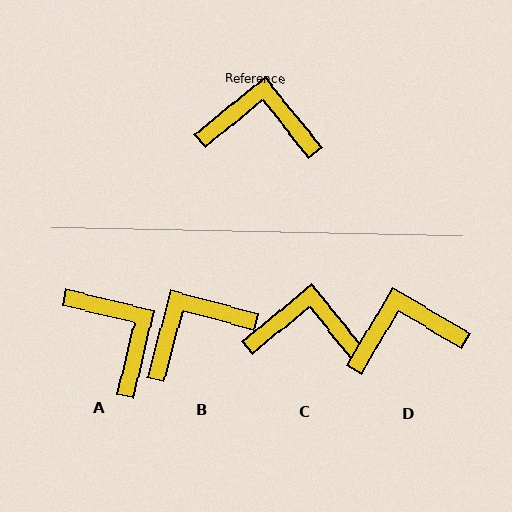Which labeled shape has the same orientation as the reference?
C.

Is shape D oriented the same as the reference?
No, it is off by about 20 degrees.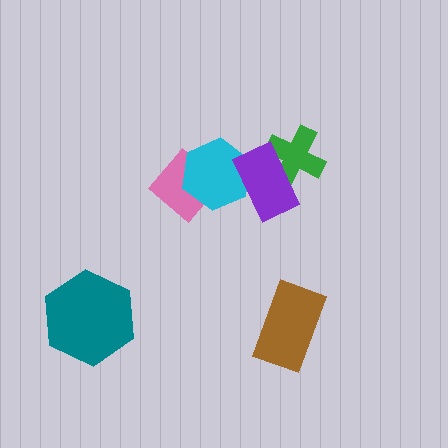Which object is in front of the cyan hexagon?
The purple rectangle is in front of the cyan hexagon.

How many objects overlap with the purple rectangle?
2 objects overlap with the purple rectangle.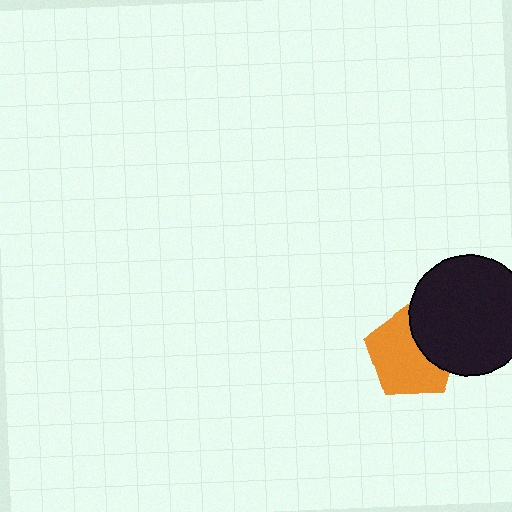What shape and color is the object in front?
The object in front is a black circle.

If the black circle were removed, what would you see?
You would see the complete orange pentagon.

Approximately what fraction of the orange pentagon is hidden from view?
Roughly 33% of the orange pentagon is hidden behind the black circle.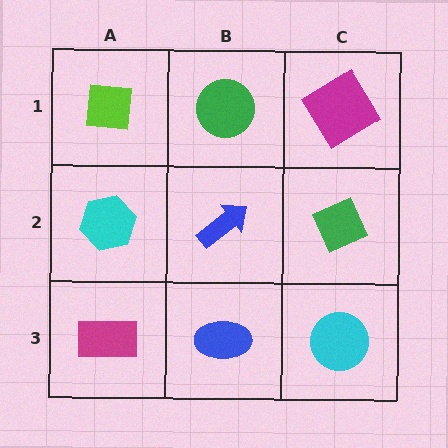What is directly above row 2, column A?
A lime square.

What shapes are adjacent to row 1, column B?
A blue arrow (row 2, column B), a lime square (row 1, column A), a magenta diamond (row 1, column C).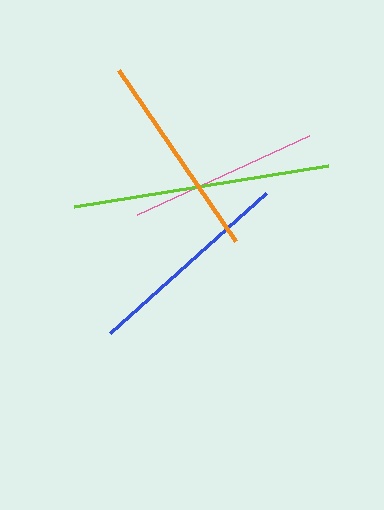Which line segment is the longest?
The lime line is the longest at approximately 257 pixels.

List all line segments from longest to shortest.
From longest to shortest: lime, blue, orange, pink.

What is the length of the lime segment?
The lime segment is approximately 257 pixels long.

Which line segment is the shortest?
The pink line is the shortest at approximately 190 pixels.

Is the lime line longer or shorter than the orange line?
The lime line is longer than the orange line.